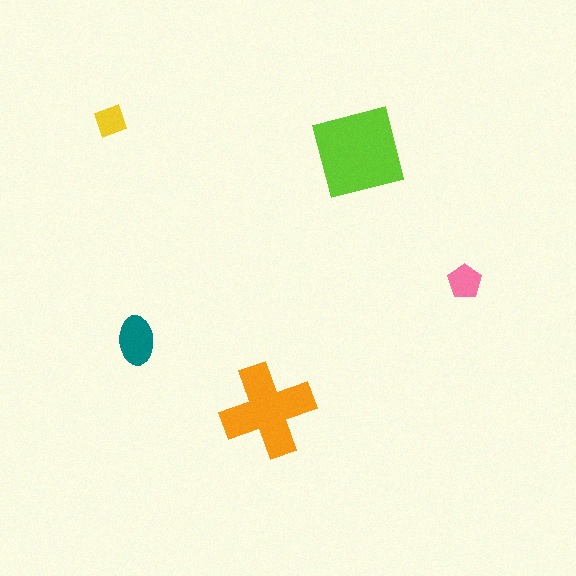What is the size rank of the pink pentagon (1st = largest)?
4th.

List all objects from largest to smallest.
The lime square, the orange cross, the teal ellipse, the pink pentagon, the yellow square.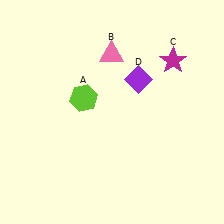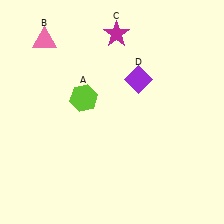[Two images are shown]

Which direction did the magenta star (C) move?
The magenta star (C) moved left.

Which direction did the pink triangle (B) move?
The pink triangle (B) moved left.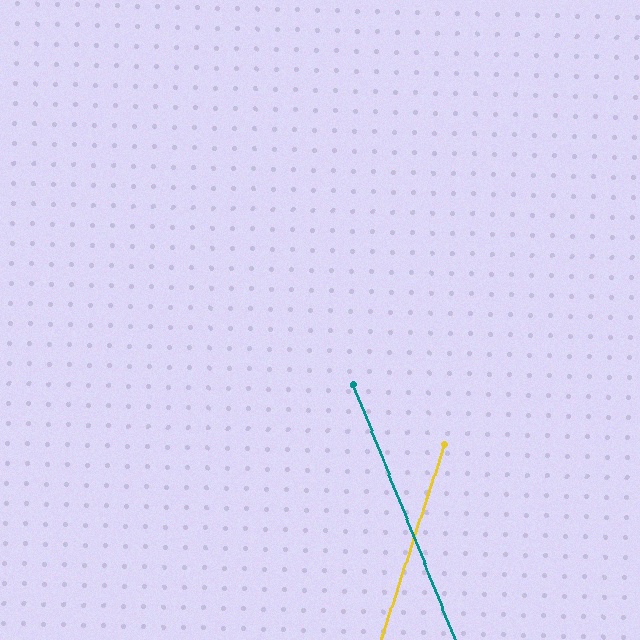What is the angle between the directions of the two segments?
Approximately 40 degrees.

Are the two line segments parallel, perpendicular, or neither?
Neither parallel nor perpendicular — they differ by about 40°.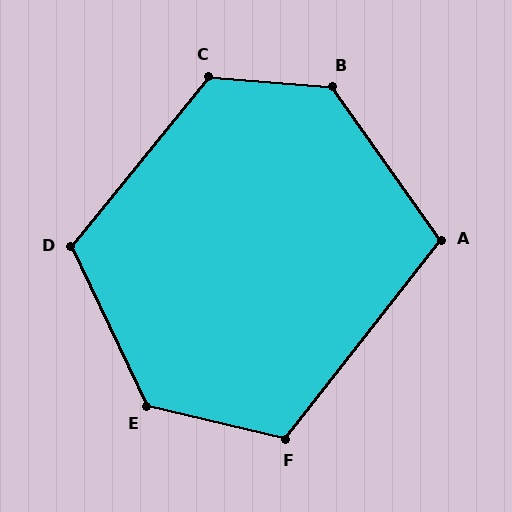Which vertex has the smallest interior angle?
A, at approximately 107 degrees.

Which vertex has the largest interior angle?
B, at approximately 130 degrees.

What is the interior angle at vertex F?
Approximately 115 degrees (obtuse).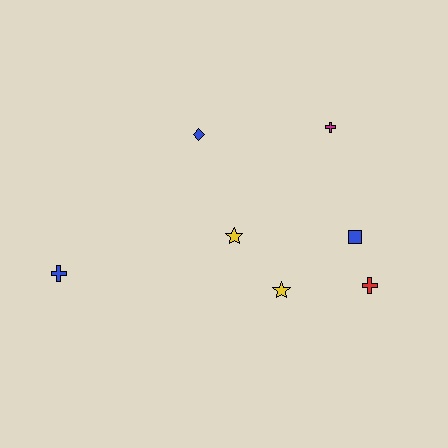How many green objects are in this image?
There are no green objects.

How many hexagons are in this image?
There are no hexagons.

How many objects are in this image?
There are 7 objects.